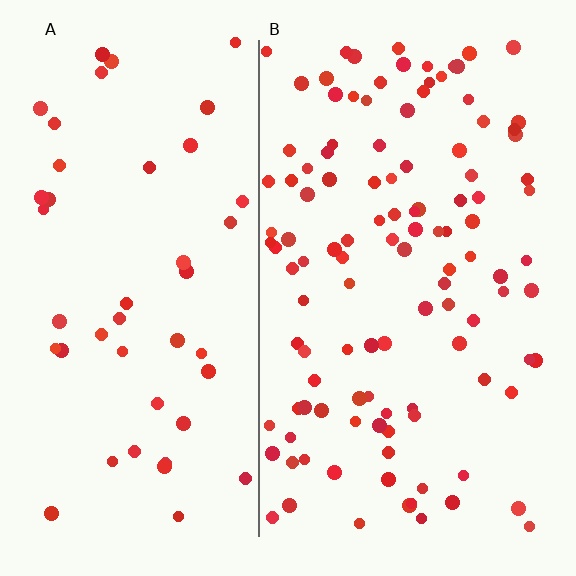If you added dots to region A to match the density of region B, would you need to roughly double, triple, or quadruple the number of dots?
Approximately triple.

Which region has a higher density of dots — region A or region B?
B (the right).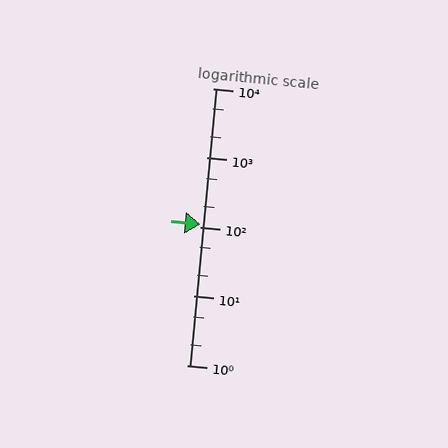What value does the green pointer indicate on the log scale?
The pointer indicates approximately 110.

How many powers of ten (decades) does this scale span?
The scale spans 4 decades, from 1 to 10000.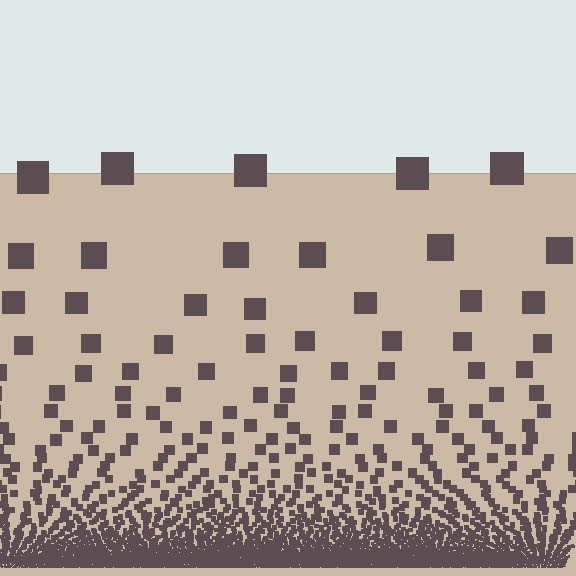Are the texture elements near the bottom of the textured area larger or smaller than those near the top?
Smaller. The gradient is inverted — elements near the bottom are smaller and denser.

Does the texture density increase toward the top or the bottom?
Density increases toward the bottom.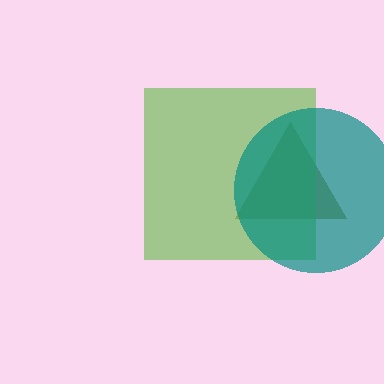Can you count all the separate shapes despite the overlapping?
Yes, there are 3 separate shapes.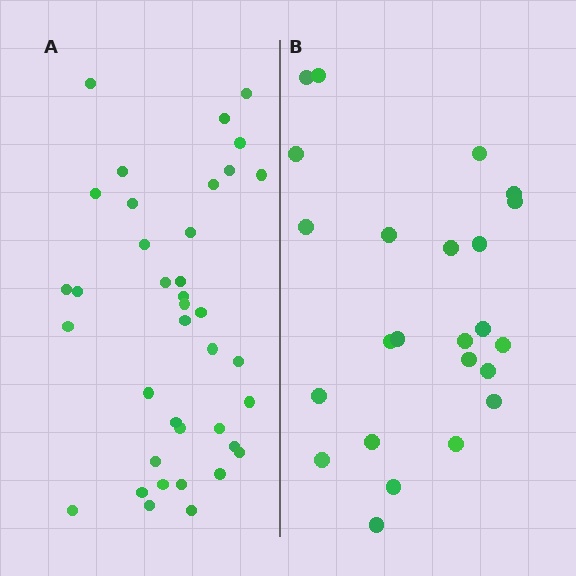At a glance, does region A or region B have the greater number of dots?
Region A (the left region) has more dots.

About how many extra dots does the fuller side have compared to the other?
Region A has approximately 15 more dots than region B.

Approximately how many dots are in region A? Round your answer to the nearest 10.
About 40 dots. (The exact count is 38, which rounds to 40.)